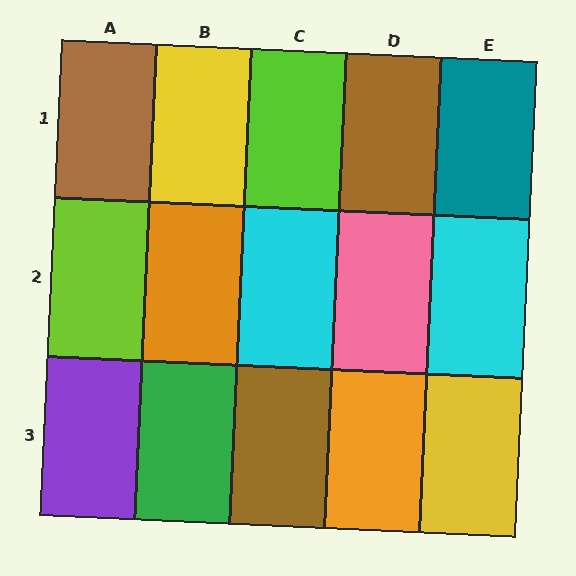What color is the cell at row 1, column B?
Yellow.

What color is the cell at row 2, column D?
Pink.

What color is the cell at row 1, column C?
Lime.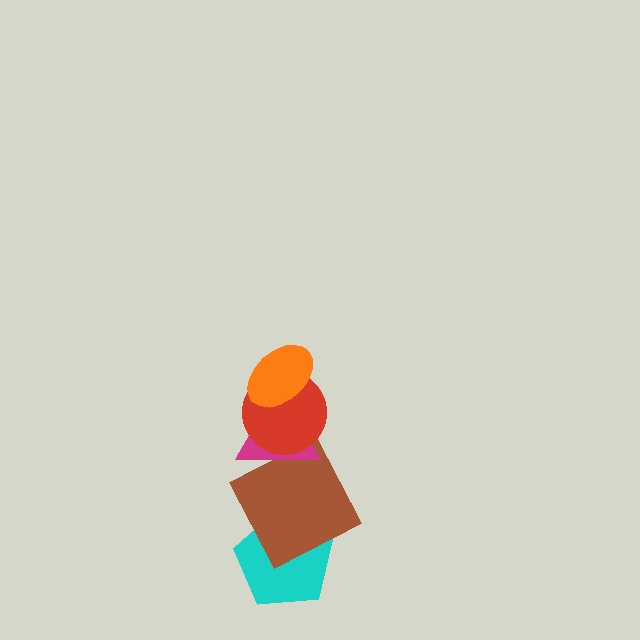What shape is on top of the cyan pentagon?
The brown square is on top of the cyan pentagon.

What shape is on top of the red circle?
The orange ellipse is on top of the red circle.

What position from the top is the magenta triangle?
The magenta triangle is 3rd from the top.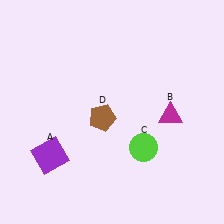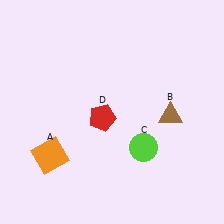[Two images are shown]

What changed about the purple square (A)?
In Image 1, A is purple. In Image 2, it changed to orange.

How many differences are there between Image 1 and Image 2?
There are 3 differences between the two images.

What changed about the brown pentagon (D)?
In Image 1, D is brown. In Image 2, it changed to red.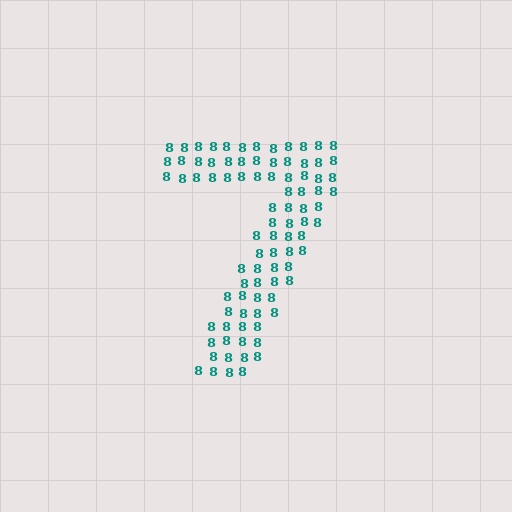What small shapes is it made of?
It is made of small digit 8's.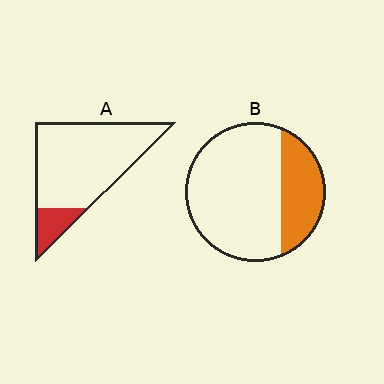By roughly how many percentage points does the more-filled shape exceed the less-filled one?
By roughly 15 percentage points (B over A).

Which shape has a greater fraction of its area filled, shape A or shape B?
Shape B.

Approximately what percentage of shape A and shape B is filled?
A is approximately 15% and B is approximately 25%.